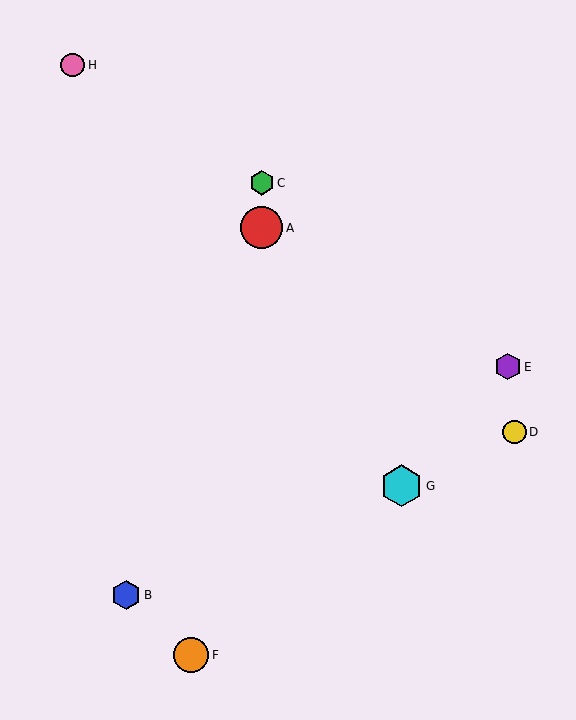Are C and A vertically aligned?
Yes, both are at x≈262.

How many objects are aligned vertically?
2 objects (A, C) are aligned vertically.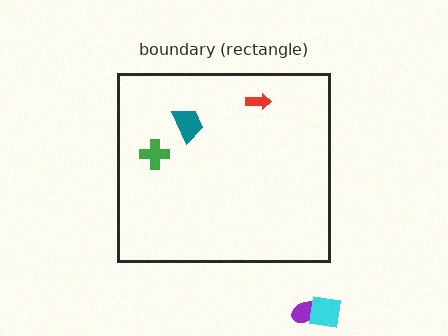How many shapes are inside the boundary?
3 inside, 2 outside.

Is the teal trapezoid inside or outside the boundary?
Inside.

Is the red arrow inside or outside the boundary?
Inside.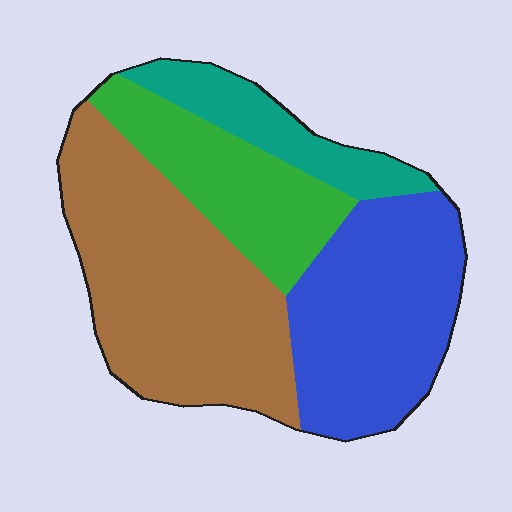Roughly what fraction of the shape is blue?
Blue takes up about one third (1/3) of the shape.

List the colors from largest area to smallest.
From largest to smallest: brown, blue, green, teal.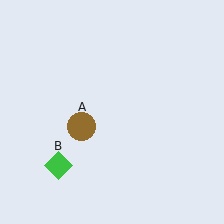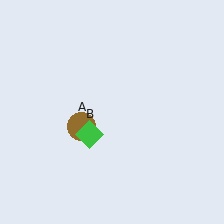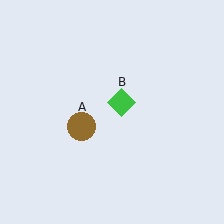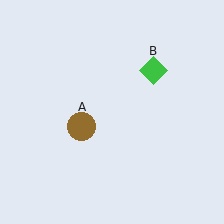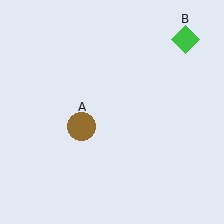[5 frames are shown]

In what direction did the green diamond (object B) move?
The green diamond (object B) moved up and to the right.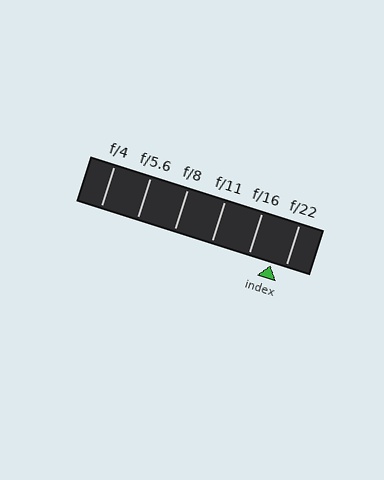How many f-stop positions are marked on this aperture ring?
There are 6 f-stop positions marked.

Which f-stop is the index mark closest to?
The index mark is closest to f/22.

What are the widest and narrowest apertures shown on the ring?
The widest aperture shown is f/4 and the narrowest is f/22.